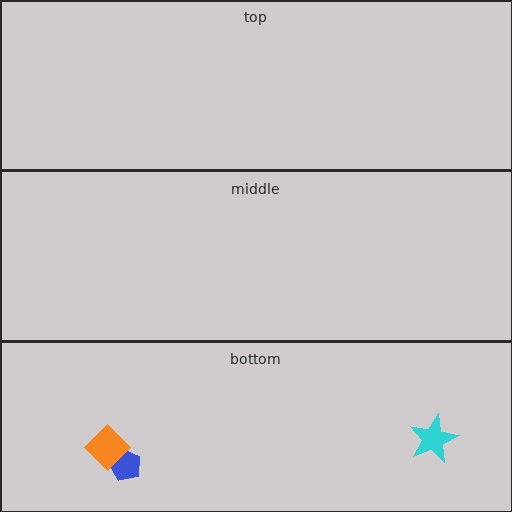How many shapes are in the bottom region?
3.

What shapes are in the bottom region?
The blue pentagon, the cyan star, the orange diamond.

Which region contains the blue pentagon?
The bottom region.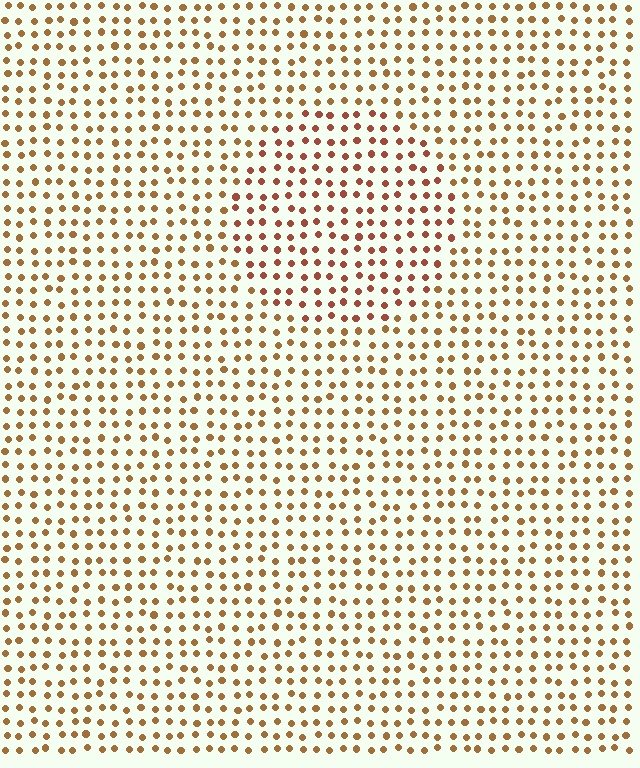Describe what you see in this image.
The image is filled with small brown elements in a uniform arrangement. A circle-shaped region is visible where the elements are tinted to a slightly different hue, forming a subtle color boundary.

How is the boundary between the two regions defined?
The boundary is defined purely by a slight shift in hue (about 23 degrees). Spacing, size, and orientation are identical on both sides.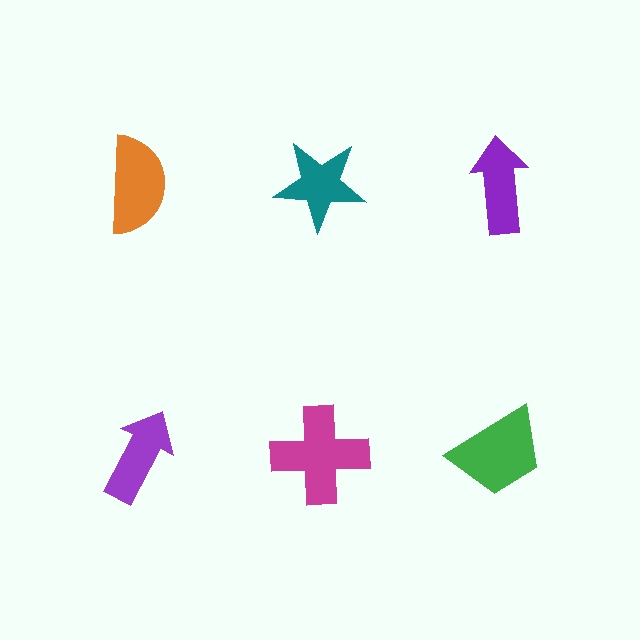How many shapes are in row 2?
3 shapes.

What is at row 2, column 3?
A green trapezoid.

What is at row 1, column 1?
An orange semicircle.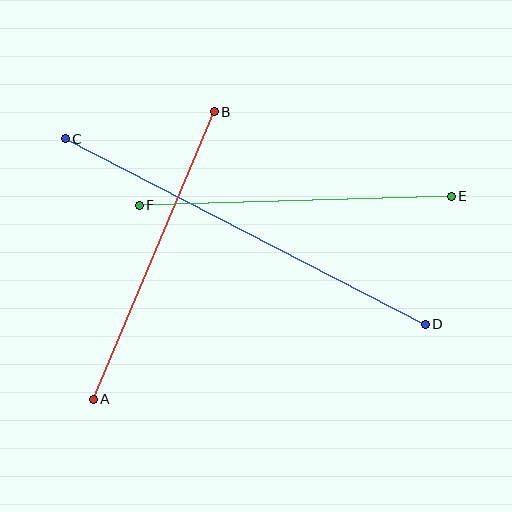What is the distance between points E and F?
The distance is approximately 312 pixels.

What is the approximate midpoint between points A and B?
The midpoint is at approximately (154, 256) pixels.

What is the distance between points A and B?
The distance is approximately 312 pixels.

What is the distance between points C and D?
The distance is approximately 405 pixels.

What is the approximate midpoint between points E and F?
The midpoint is at approximately (295, 201) pixels.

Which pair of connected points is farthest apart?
Points C and D are farthest apart.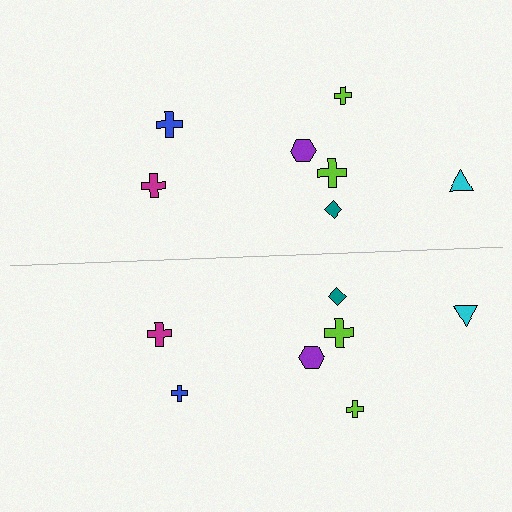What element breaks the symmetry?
The blue cross on the bottom side has a different size than its mirror counterpart.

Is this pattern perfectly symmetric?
No, the pattern is not perfectly symmetric. The blue cross on the bottom side has a different size than its mirror counterpart.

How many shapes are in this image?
There are 14 shapes in this image.